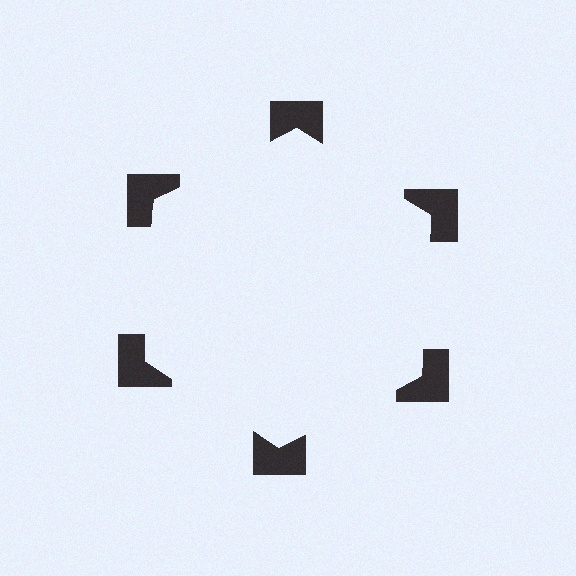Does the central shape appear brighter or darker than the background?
It typically appears slightly brighter than the background, even though no actual brightness change is drawn.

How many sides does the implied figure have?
6 sides.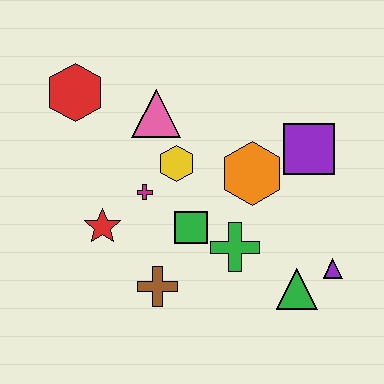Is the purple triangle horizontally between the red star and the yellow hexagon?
No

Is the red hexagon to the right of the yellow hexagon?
No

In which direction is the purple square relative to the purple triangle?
The purple square is above the purple triangle.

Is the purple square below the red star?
No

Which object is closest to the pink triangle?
The yellow hexagon is closest to the pink triangle.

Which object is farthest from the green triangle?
The red hexagon is farthest from the green triangle.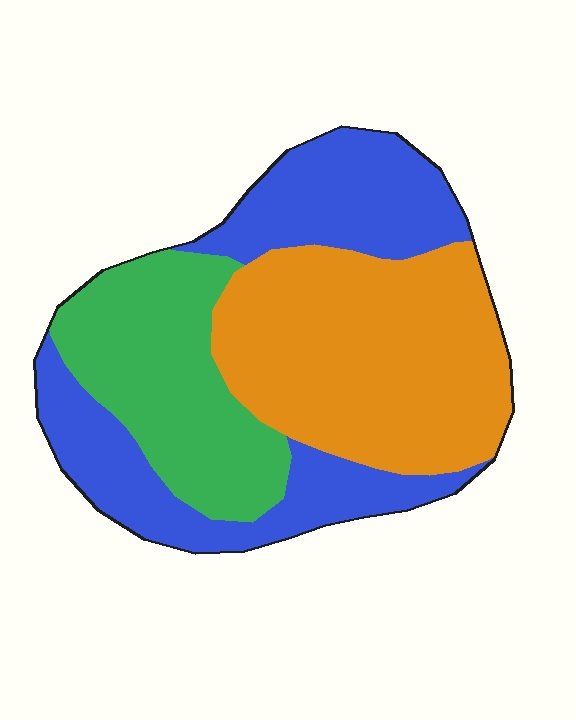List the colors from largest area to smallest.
From largest to smallest: orange, blue, green.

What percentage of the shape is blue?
Blue takes up between a third and a half of the shape.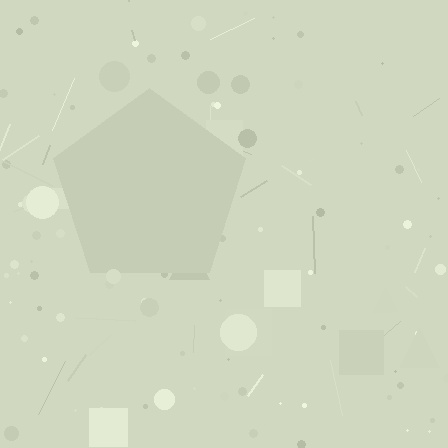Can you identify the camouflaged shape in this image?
The camouflaged shape is a pentagon.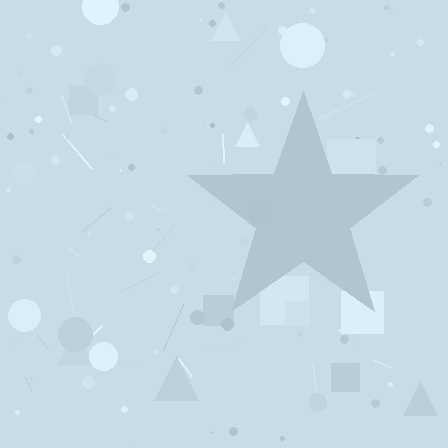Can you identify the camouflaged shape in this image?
The camouflaged shape is a star.